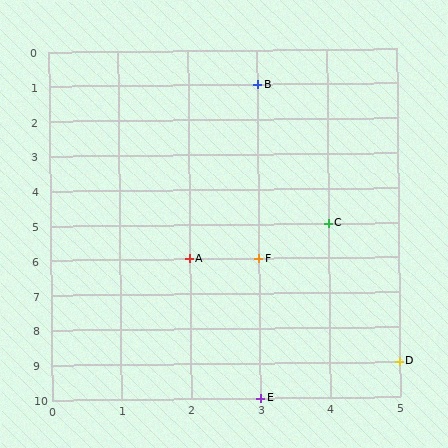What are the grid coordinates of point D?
Point D is at grid coordinates (5, 9).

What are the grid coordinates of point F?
Point F is at grid coordinates (3, 6).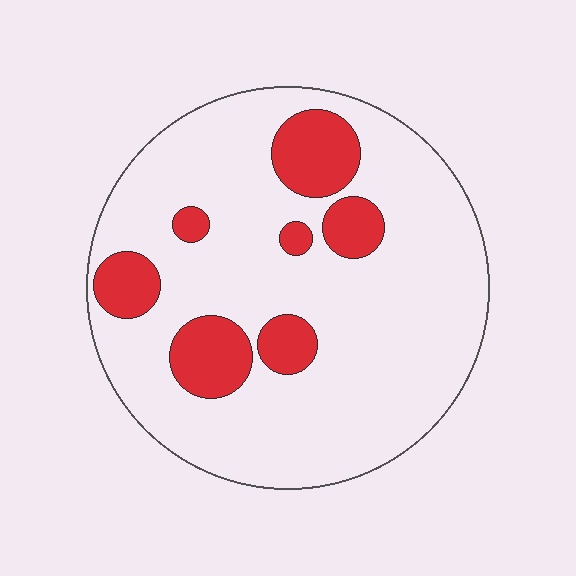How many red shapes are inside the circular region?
7.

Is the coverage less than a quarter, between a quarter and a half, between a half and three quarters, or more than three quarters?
Less than a quarter.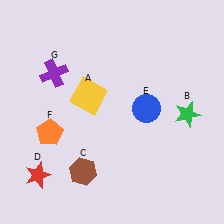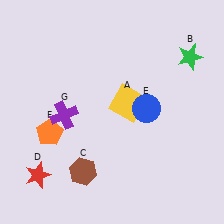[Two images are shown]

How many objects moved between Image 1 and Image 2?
3 objects moved between the two images.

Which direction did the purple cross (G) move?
The purple cross (G) moved down.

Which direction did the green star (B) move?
The green star (B) moved up.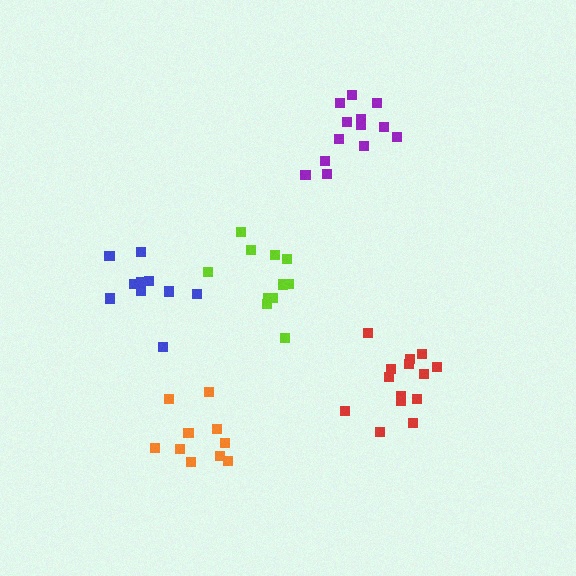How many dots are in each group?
Group 1: 11 dots, Group 2: 14 dots, Group 3: 10 dots, Group 4: 10 dots, Group 5: 13 dots (58 total).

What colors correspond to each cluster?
The clusters are colored: lime, red, blue, orange, purple.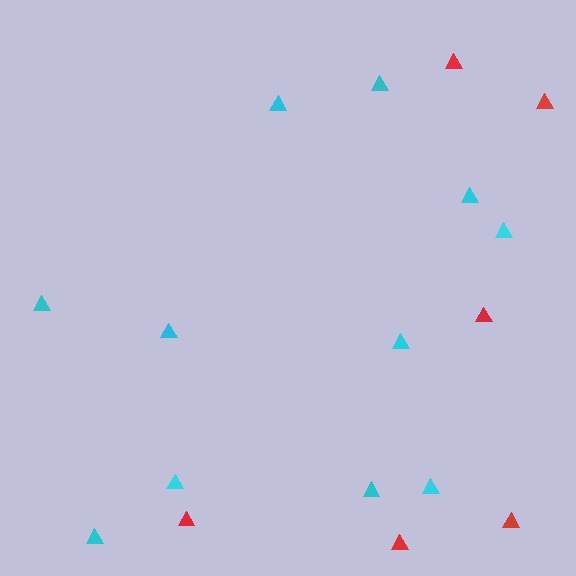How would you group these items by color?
There are 2 groups: one group of red triangles (6) and one group of cyan triangles (11).